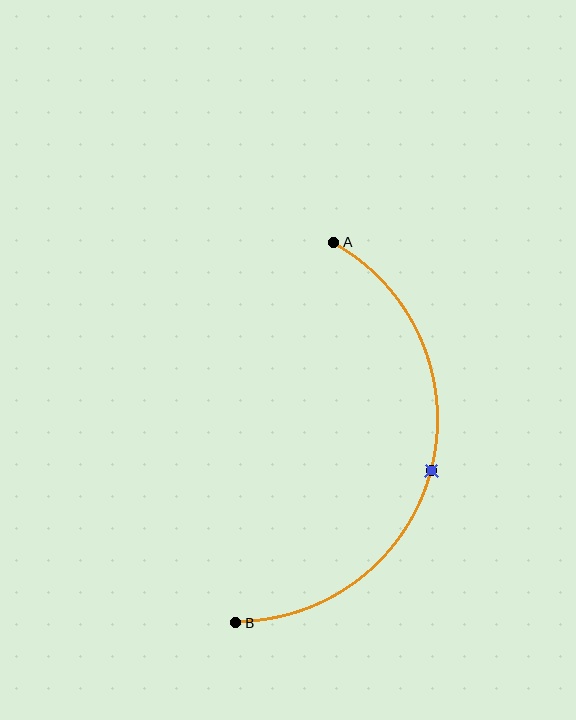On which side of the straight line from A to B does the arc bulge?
The arc bulges to the right of the straight line connecting A and B.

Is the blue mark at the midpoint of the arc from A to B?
Yes. The blue mark lies on the arc at equal arc-length from both A and B — it is the arc midpoint.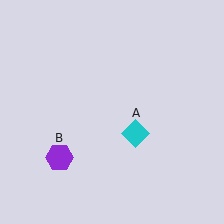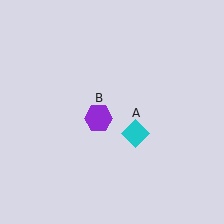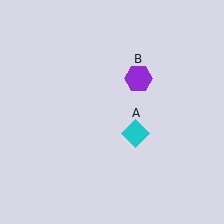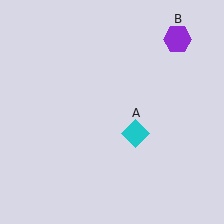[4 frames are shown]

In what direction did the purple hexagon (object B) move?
The purple hexagon (object B) moved up and to the right.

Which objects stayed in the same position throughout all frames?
Cyan diamond (object A) remained stationary.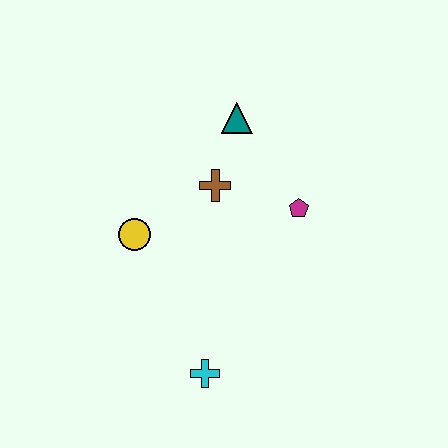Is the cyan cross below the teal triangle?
Yes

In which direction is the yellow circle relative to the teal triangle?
The yellow circle is below the teal triangle.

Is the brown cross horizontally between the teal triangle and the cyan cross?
Yes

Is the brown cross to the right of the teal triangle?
No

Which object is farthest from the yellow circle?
The magenta pentagon is farthest from the yellow circle.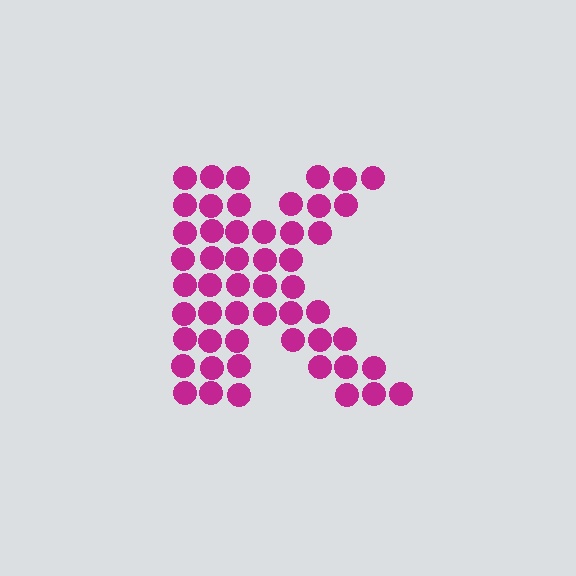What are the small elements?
The small elements are circles.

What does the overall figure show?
The overall figure shows the letter K.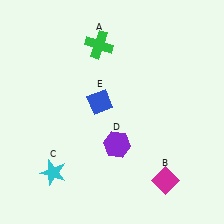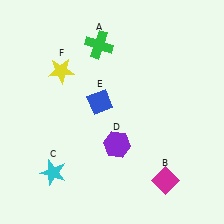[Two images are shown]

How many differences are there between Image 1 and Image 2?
There is 1 difference between the two images.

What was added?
A yellow star (F) was added in Image 2.